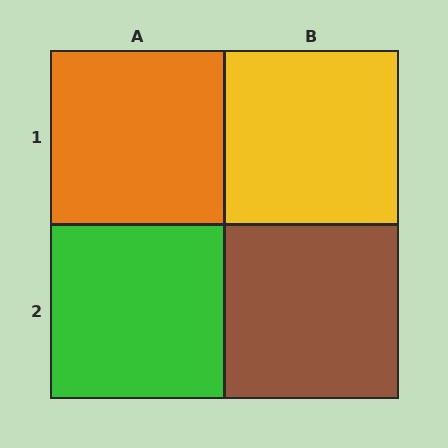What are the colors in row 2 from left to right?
Green, brown.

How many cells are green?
1 cell is green.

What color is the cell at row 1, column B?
Yellow.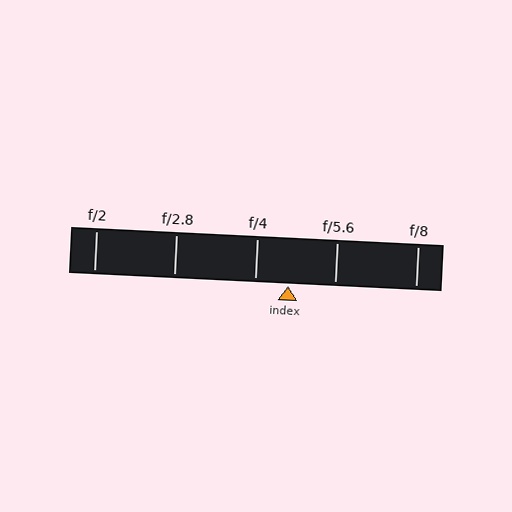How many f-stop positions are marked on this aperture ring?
There are 5 f-stop positions marked.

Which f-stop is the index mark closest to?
The index mark is closest to f/4.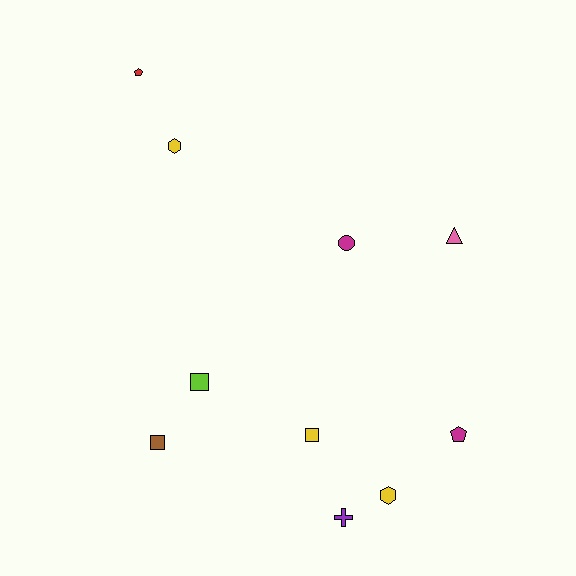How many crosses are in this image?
There is 1 cross.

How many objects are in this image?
There are 10 objects.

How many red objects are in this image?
There is 1 red object.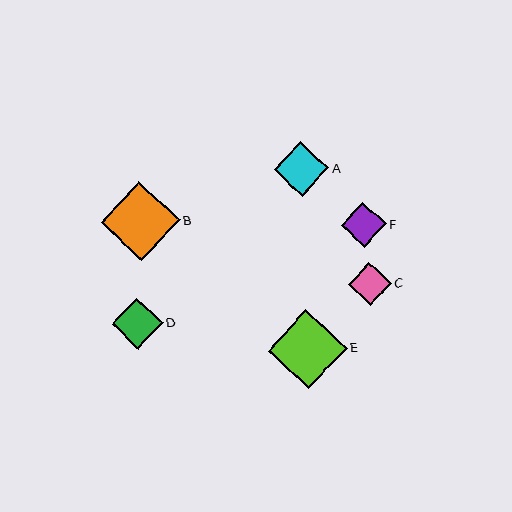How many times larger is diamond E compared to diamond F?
Diamond E is approximately 1.7 times the size of diamond F.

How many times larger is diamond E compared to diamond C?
Diamond E is approximately 1.8 times the size of diamond C.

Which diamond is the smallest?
Diamond C is the smallest with a size of approximately 43 pixels.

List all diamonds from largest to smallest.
From largest to smallest: B, E, A, D, F, C.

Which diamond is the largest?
Diamond B is the largest with a size of approximately 79 pixels.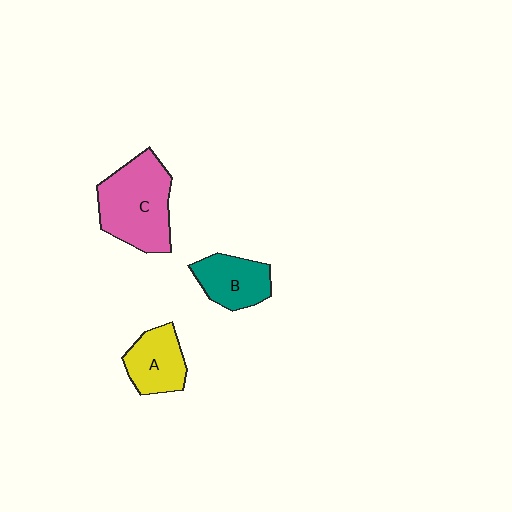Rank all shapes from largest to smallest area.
From largest to smallest: C (pink), B (teal), A (yellow).